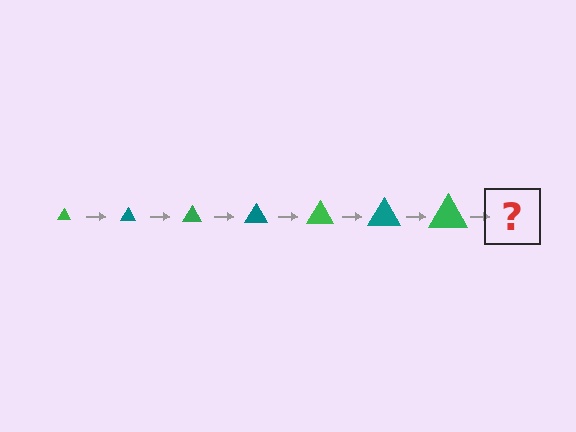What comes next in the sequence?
The next element should be a teal triangle, larger than the previous one.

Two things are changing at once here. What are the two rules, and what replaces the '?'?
The two rules are that the triangle grows larger each step and the color cycles through green and teal. The '?' should be a teal triangle, larger than the previous one.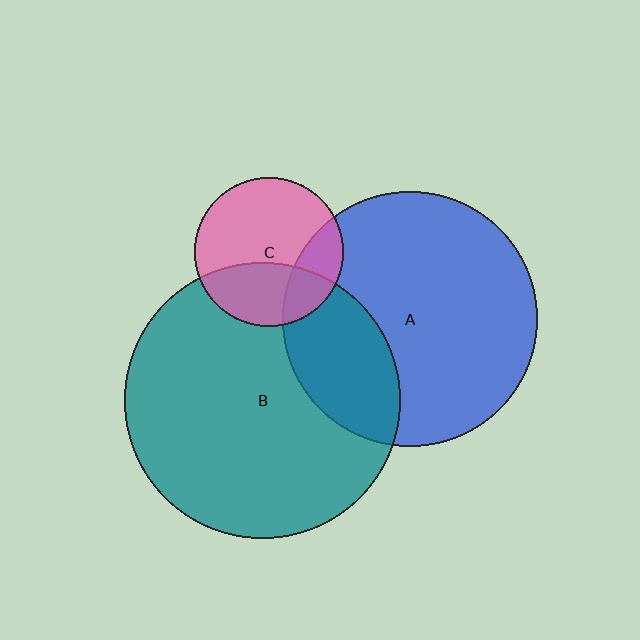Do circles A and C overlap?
Yes.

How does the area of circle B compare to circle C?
Approximately 3.4 times.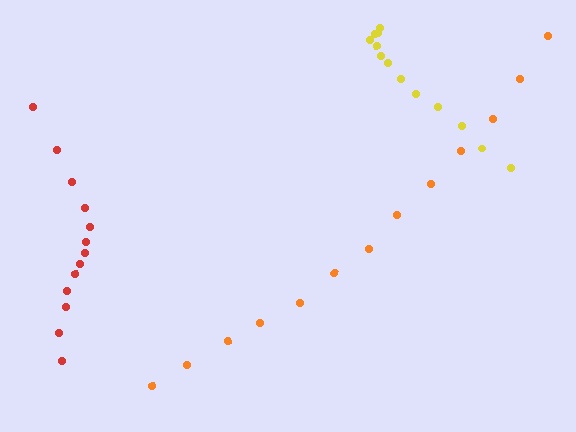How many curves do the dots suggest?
There are 3 distinct paths.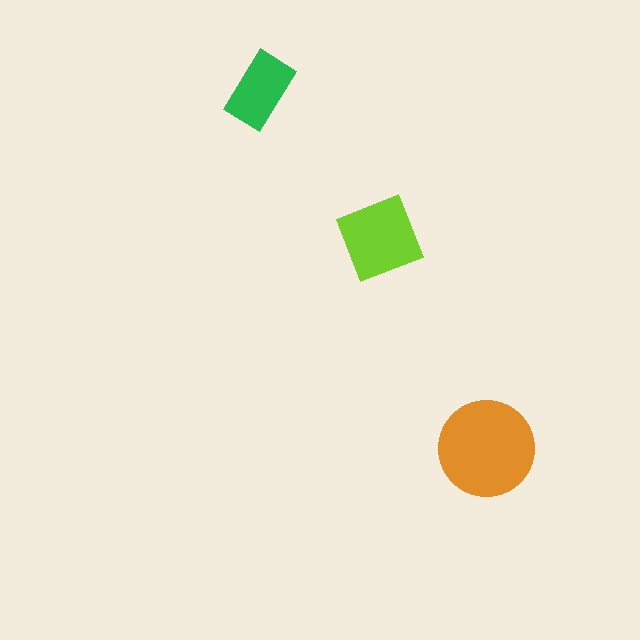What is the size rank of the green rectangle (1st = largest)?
3rd.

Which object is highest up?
The green rectangle is topmost.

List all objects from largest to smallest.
The orange circle, the lime diamond, the green rectangle.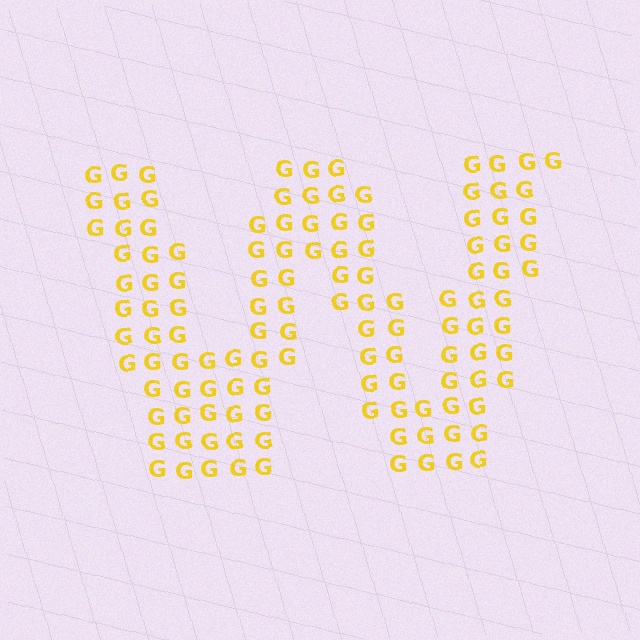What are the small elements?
The small elements are letter G's.